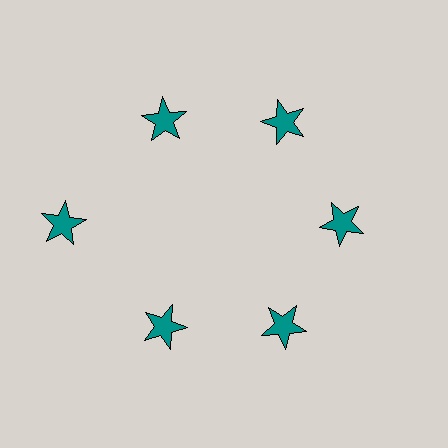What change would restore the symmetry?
The symmetry would be restored by moving it inward, back onto the ring so that all 6 stars sit at equal angles and equal distance from the center.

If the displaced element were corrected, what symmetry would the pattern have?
It would have 6-fold rotational symmetry — the pattern would map onto itself every 60 degrees.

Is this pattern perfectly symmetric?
No. The 6 teal stars are arranged in a ring, but one element near the 9 o'clock position is pushed outward from the center, breaking the 6-fold rotational symmetry.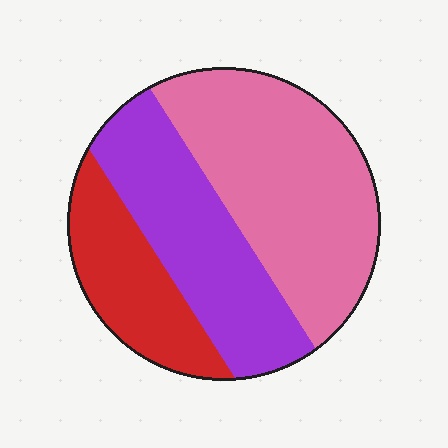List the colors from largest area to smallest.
From largest to smallest: pink, purple, red.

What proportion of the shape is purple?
Purple takes up about one third (1/3) of the shape.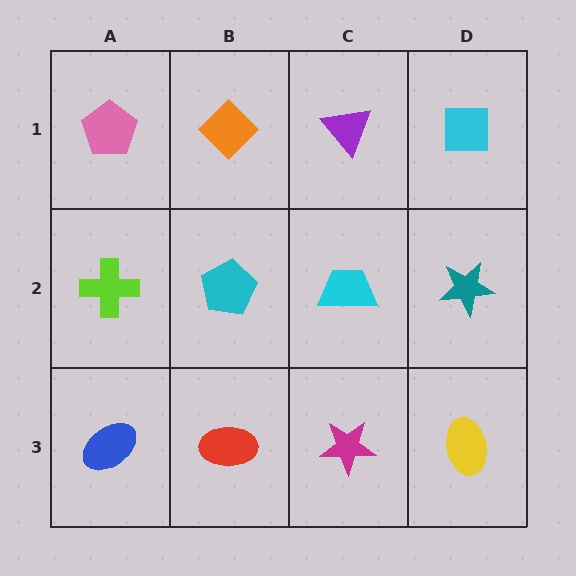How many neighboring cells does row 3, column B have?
3.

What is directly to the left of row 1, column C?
An orange diamond.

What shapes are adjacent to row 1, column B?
A cyan pentagon (row 2, column B), a pink pentagon (row 1, column A), a purple triangle (row 1, column C).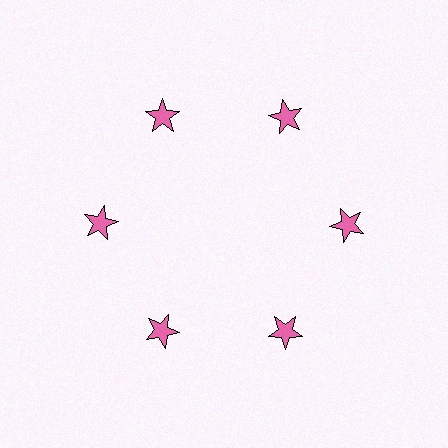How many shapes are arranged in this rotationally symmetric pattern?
There are 6 shapes, arranged in 6 groups of 1.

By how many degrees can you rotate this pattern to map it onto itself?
The pattern maps onto itself every 60 degrees of rotation.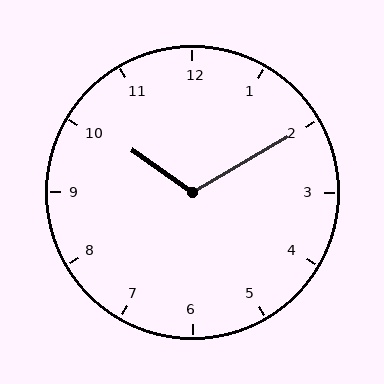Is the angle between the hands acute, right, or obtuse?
It is obtuse.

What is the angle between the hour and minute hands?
Approximately 115 degrees.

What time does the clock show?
10:10.